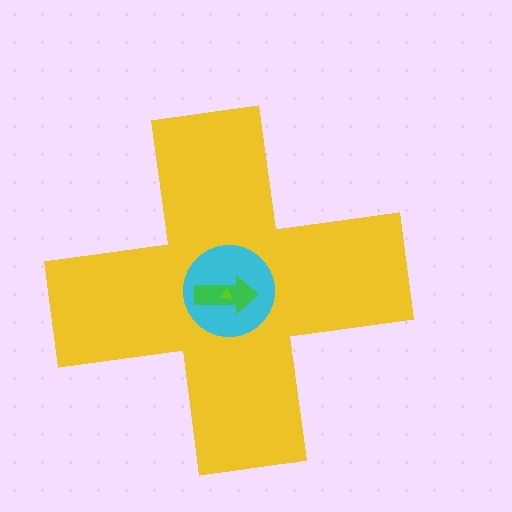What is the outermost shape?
The yellow cross.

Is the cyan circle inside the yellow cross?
Yes.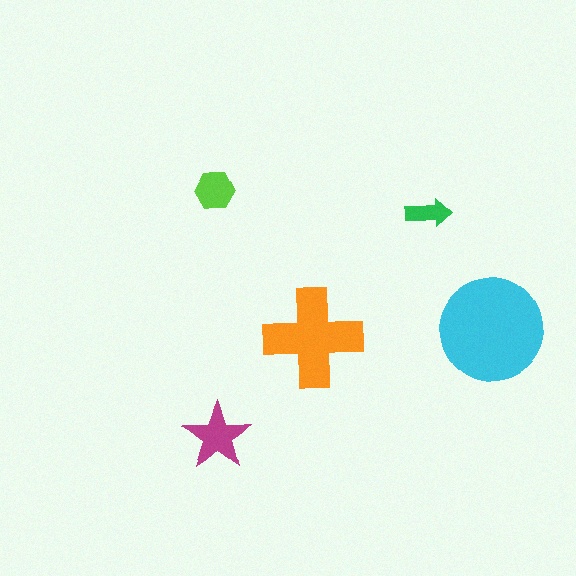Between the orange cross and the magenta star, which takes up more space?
The orange cross.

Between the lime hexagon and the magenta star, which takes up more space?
The magenta star.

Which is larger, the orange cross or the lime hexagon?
The orange cross.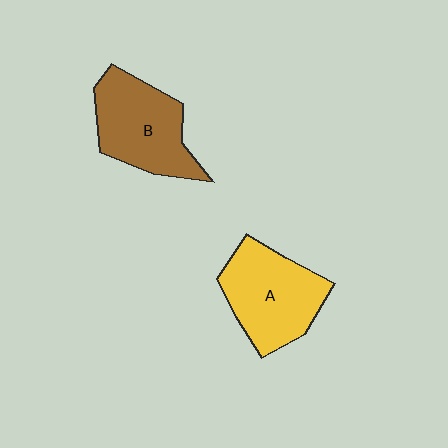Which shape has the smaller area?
Shape B (brown).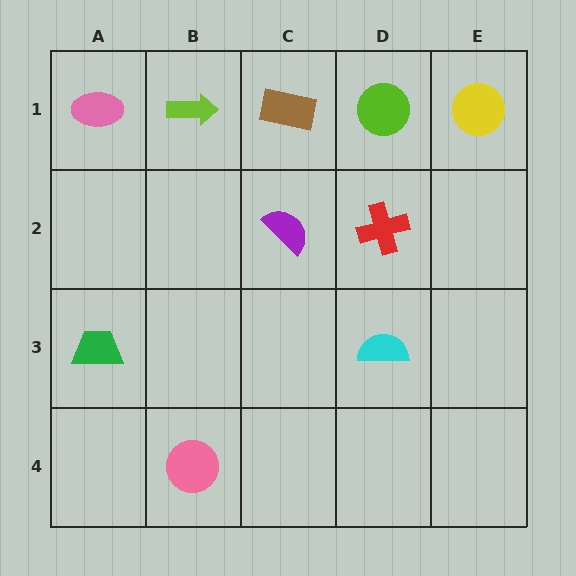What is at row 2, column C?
A purple semicircle.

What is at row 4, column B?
A pink circle.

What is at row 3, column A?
A green trapezoid.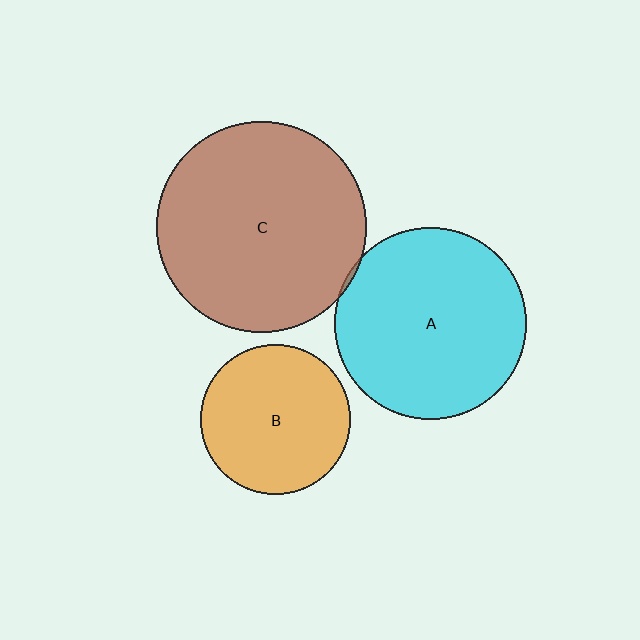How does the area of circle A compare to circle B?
Approximately 1.6 times.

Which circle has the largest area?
Circle C (brown).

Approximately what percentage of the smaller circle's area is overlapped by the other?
Approximately 5%.